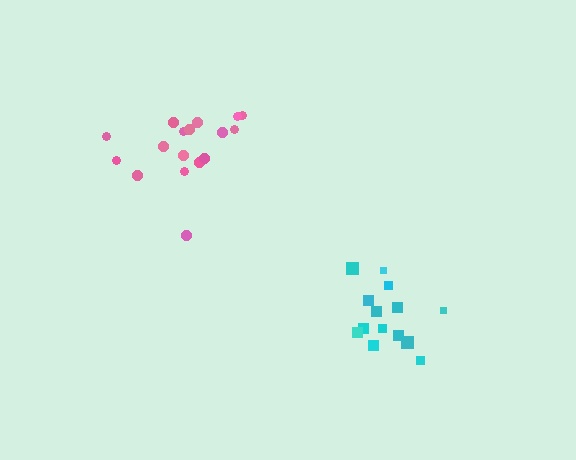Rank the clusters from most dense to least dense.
cyan, pink.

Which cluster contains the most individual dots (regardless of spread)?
Pink (17).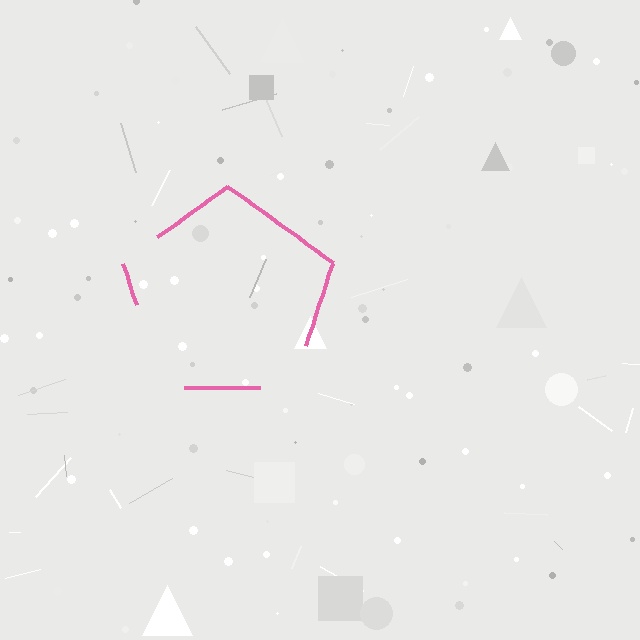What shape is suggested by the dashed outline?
The dashed outline suggests a pentagon.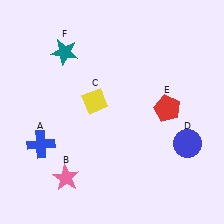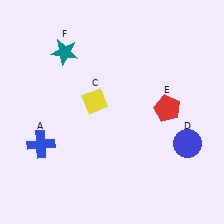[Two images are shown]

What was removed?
The pink star (B) was removed in Image 2.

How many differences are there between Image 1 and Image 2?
There is 1 difference between the two images.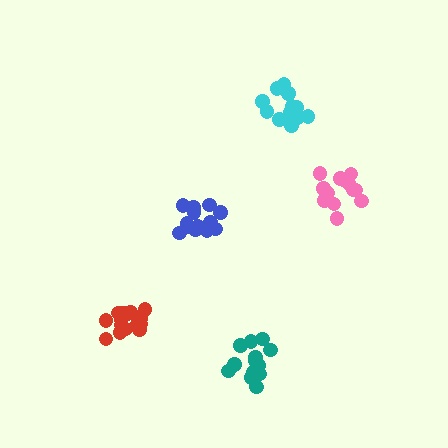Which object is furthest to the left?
The red cluster is leftmost.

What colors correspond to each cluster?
The clusters are colored: blue, red, cyan, teal, pink.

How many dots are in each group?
Group 1: 15 dots, Group 2: 16 dots, Group 3: 16 dots, Group 4: 14 dots, Group 5: 13 dots (74 total).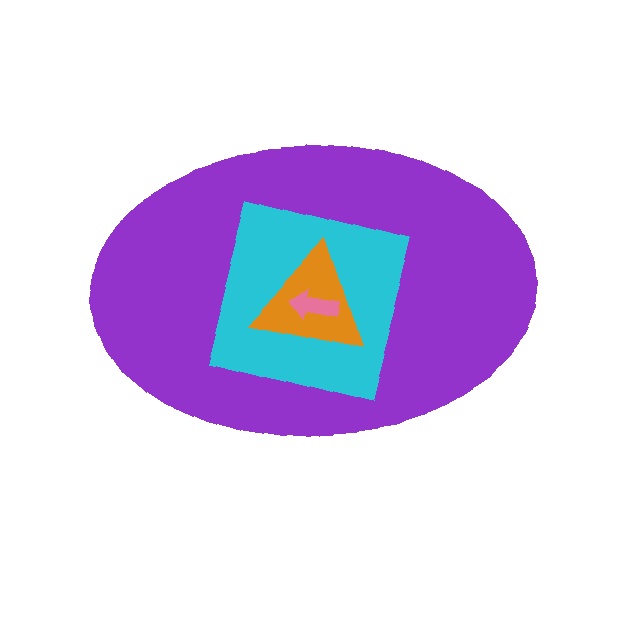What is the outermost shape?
The purple ellipse.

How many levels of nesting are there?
4.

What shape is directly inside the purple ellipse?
The cyan square.